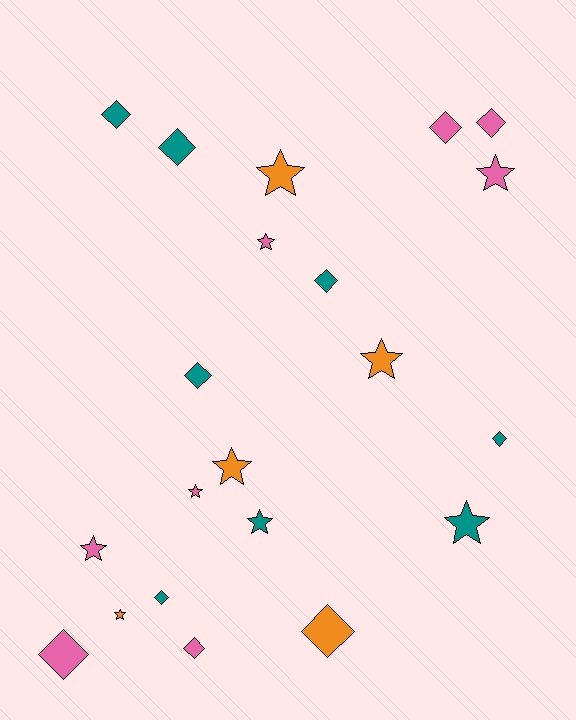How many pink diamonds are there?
There are 4 pink diamonds.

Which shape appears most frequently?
Diamond, with 11 objects.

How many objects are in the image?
There are 21 objects.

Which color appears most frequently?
Teal, with 8 objects.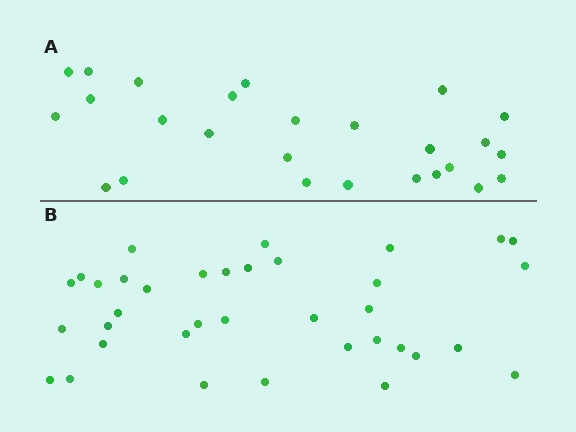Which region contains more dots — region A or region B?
Region B (the bottom region) has more dots.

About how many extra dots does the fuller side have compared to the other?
Region B has roughly 10 or so more dots than region A.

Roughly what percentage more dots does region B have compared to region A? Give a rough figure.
About 40% more.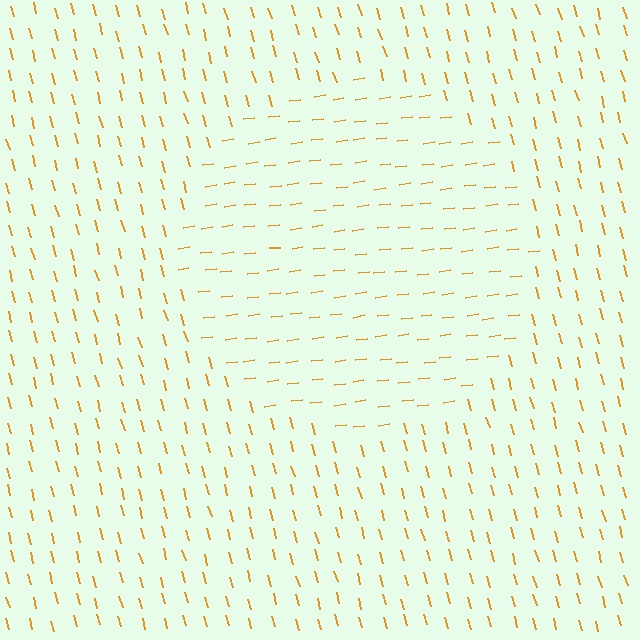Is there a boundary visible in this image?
Yes, there is a texture boundary formed by a change in line orientation.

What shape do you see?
I see a circle.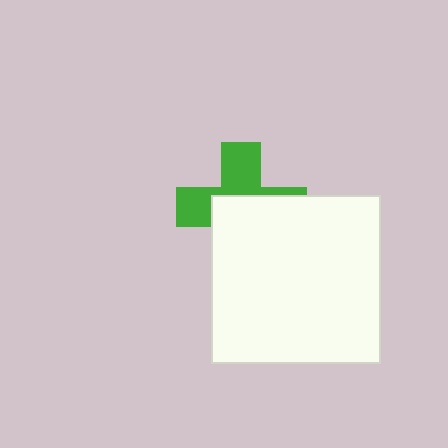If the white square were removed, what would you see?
You would see the complete green cross.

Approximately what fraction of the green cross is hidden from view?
Roughly 55% of the green cross is hidden behind the white square.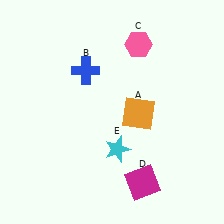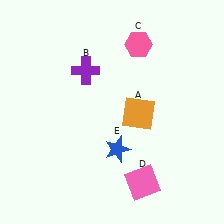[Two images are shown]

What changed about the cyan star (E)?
In Image 1, E is cyan. In Image 2, it changed to blue.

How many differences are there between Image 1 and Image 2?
There are 3 differences between the two images.